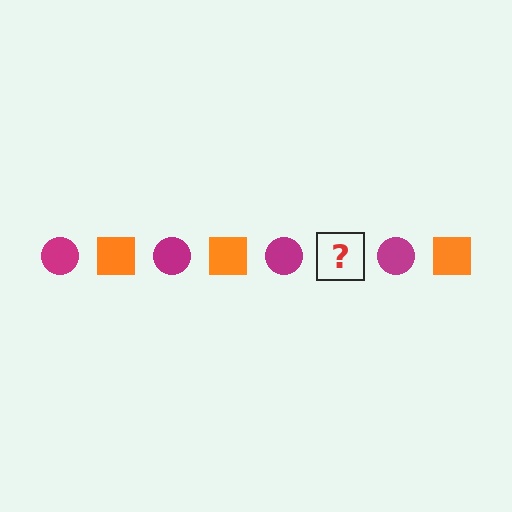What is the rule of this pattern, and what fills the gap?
The rule is that the pattern alternates between magenta circle and orange square. The gap should be filled with an orange square.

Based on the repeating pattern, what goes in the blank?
The blank should be an orange square.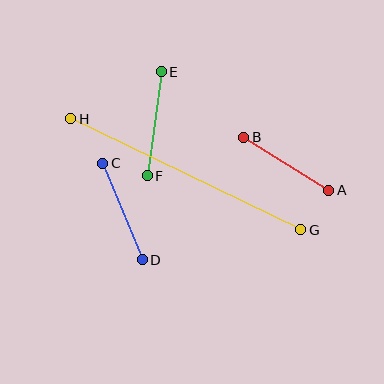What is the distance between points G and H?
The distance is approximately 255 pixels.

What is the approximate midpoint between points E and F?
The midpoint is at approximately (154, 124) pixels.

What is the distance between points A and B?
The distance is approximately 100 pixels.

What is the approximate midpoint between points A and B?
The midpoint is at approximately (286, 164) pixels.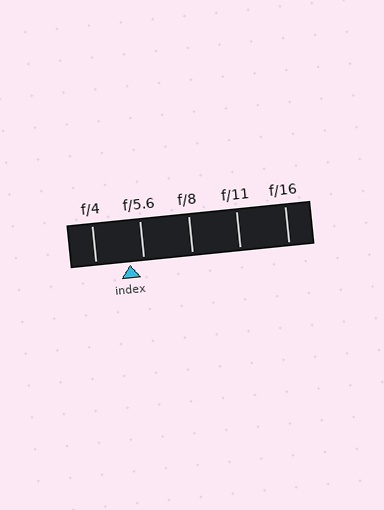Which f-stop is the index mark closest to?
The index mark is closest to f/5.6.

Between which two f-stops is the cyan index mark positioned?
The index mark is between f/4 and f/5.6.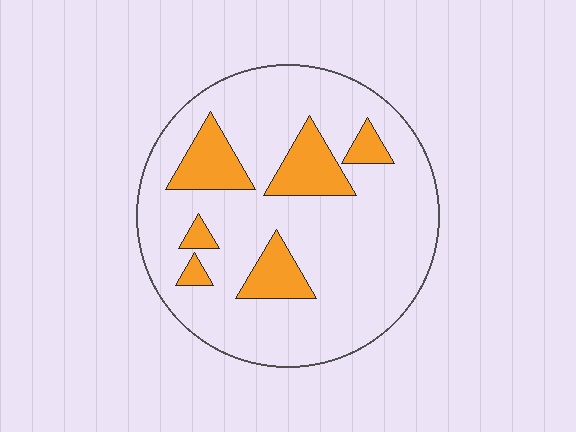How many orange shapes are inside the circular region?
6.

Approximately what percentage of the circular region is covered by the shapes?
Approximately 20%.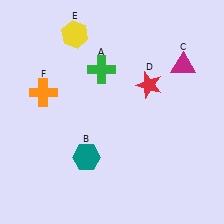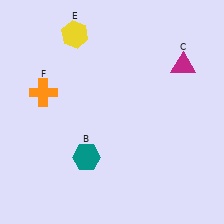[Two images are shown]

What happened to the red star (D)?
The red star (D) was removed in Image 2. It was in the top-right area of Image 1.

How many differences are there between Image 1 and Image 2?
There are 2 differences between the two images.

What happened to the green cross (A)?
The green cross (A) was removed in Image 2. It was in the top-left area of Image 1.